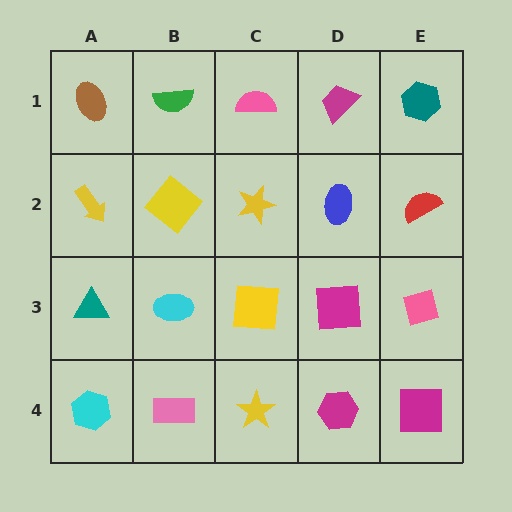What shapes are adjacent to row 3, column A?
A yellow arrow (row 2, column A), a cyan hexagon (row 4, column A), a cyan ellipse (row 3, column B).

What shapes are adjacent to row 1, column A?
A yellow arrow (row 2, column A), a green semicircle (row 1, column B).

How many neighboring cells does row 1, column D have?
3.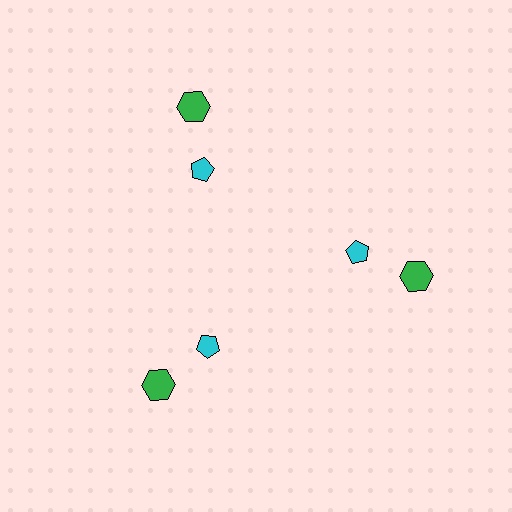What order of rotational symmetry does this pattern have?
This pattern has 3-fold rotational symmetry.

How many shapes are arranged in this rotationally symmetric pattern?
There are 6 shapes, arranged in 3 groups of 2.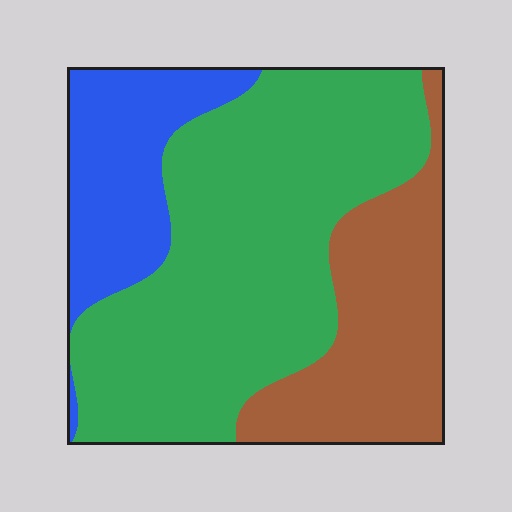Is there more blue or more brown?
Brown.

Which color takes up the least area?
Blue, at roughly 20%.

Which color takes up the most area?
Green, at roughly 55%.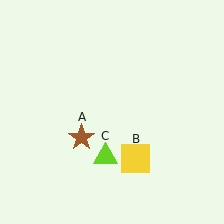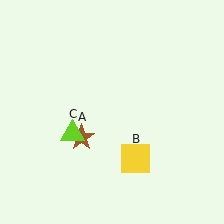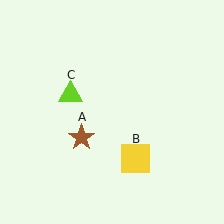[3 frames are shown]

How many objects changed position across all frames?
1 object changed position: lime triangle (object C).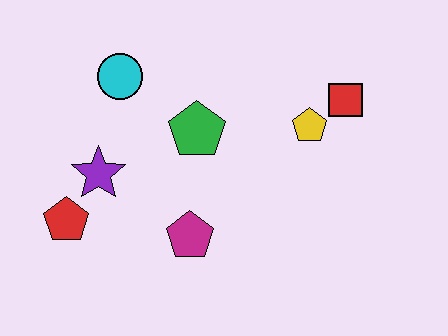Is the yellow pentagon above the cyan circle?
No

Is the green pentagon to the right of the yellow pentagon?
No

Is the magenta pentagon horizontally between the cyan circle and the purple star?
No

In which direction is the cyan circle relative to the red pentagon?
The cyan circle is above the red pentagon.